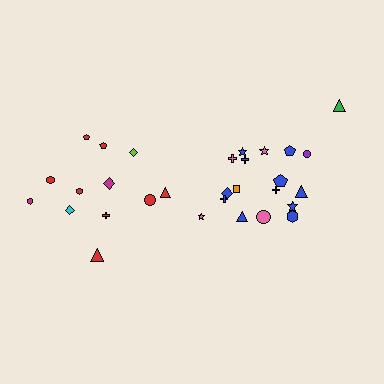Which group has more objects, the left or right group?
The right group.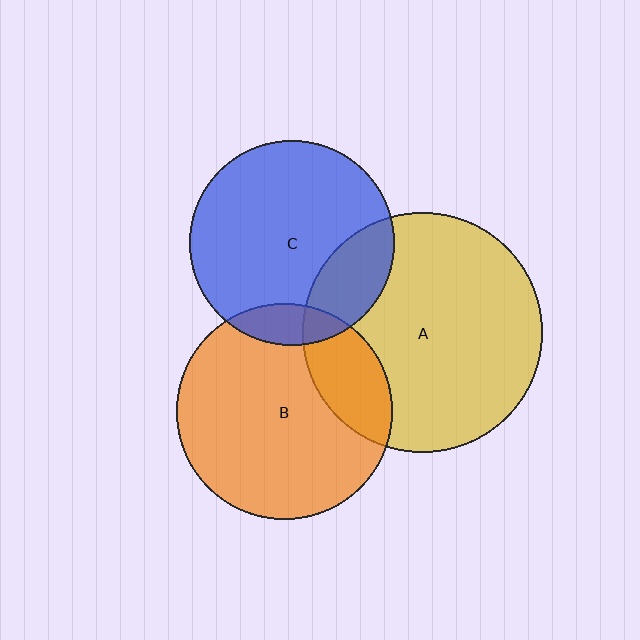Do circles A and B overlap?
Yes.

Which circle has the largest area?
Circle A (yellow).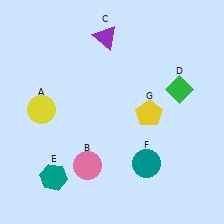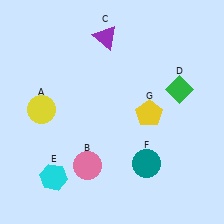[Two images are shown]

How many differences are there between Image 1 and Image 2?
There is 1 difference between the two images.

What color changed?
The hexagon (E) changed from teal in Image 1 to cyan in Image 2.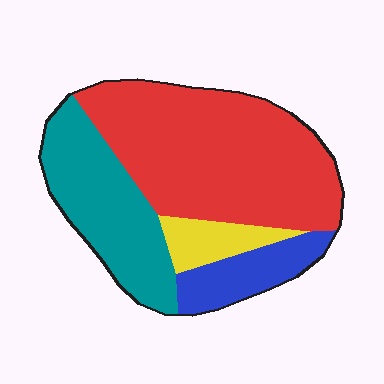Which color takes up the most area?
Red, at roughly 50%.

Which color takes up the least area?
Yellow, at roughly 10%.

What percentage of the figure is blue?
Blue covers 12% of the figure.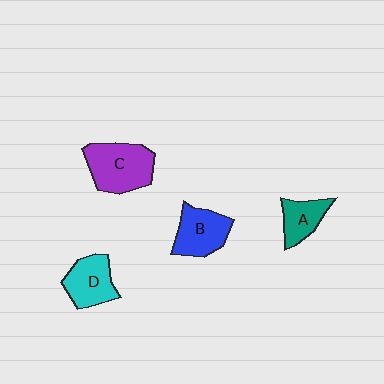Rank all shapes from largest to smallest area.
From largest to smallest: C (purple), B (blue), D (cyan), A (teal).